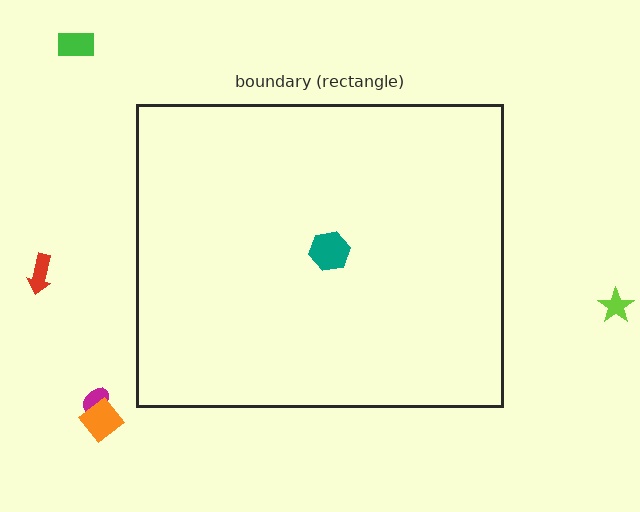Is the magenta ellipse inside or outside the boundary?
Outside.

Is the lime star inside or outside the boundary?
Outside.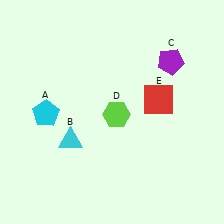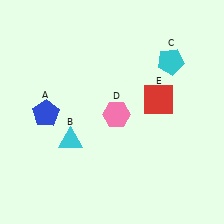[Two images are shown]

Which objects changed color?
A changed from cyan to blue. C changed from purple to cyan. D changed from lime to pink.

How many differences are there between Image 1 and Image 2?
There are 3 differences between the two images.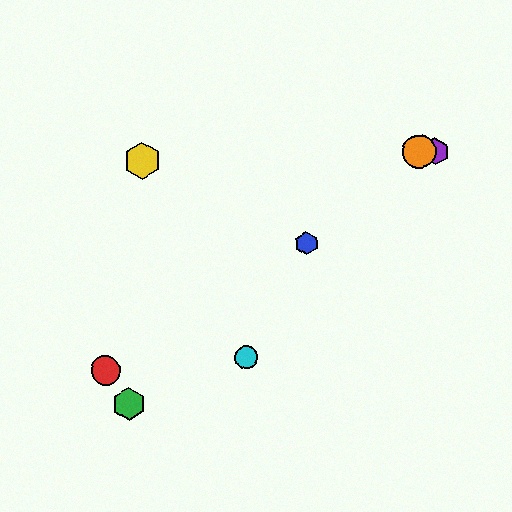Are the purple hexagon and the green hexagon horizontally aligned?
No, the purple hexagon is at y≈151 and the green hexagon is at y≈404.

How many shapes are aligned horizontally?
3 shapes (the yellow hexagon, the purple hexagon, the orange circle) are aligned horizontally.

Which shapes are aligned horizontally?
The yellow hexagon, the purple hexagon, the orange circle are aligned horizontally.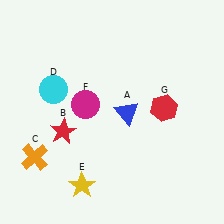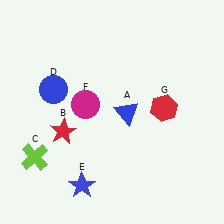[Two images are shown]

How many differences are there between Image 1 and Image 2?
There are 3 differences between the two images.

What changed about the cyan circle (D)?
In Image 1, D is cyan. In Image 2, it changed to blue.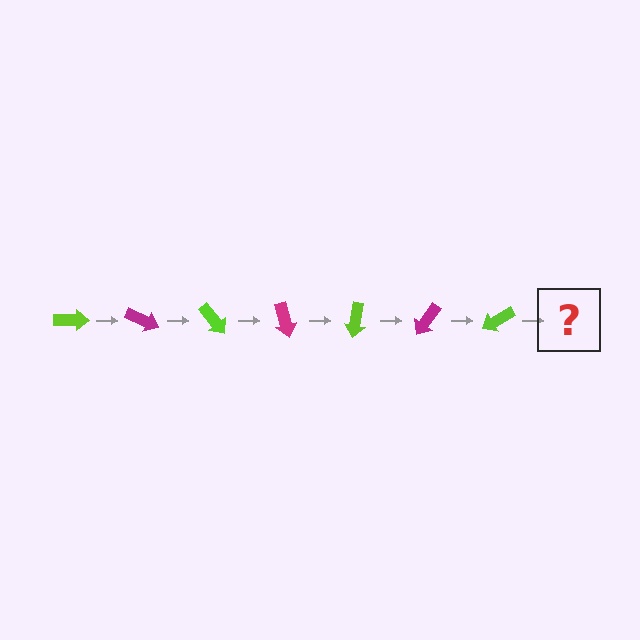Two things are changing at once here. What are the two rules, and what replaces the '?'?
The two rules are that it rotates 25 degrees each step and the color cycles through lime and magenta. The '?' should be a magenta arrow, rotated 175 degrees from the start.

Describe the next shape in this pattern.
It should be a magenta arrow, rotated 175 degrees from the start.